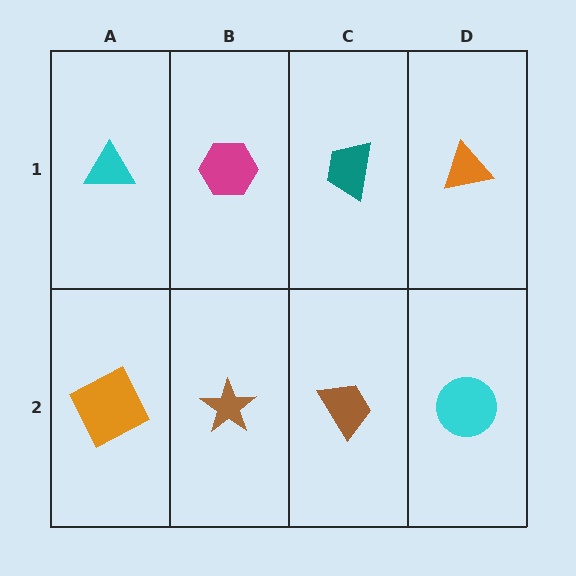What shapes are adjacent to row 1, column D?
A cyan circle (row 2, column D), a teal trapezoid (row 1, column C).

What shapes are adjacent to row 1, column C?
A brown trapezoid (row 2, column C), a magenta hexagon (row 1, column B), an orange triangle (row 1, column D).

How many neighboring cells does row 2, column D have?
2.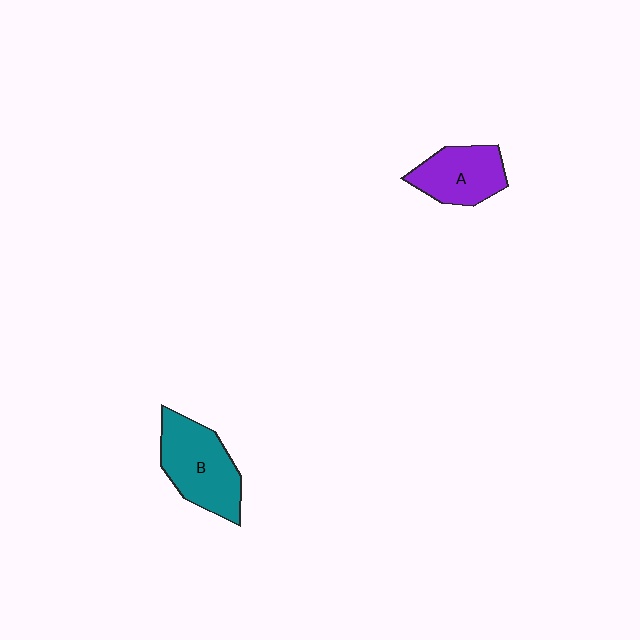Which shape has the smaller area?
Shape A (purple).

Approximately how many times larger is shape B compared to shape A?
Approximately 1.3 times.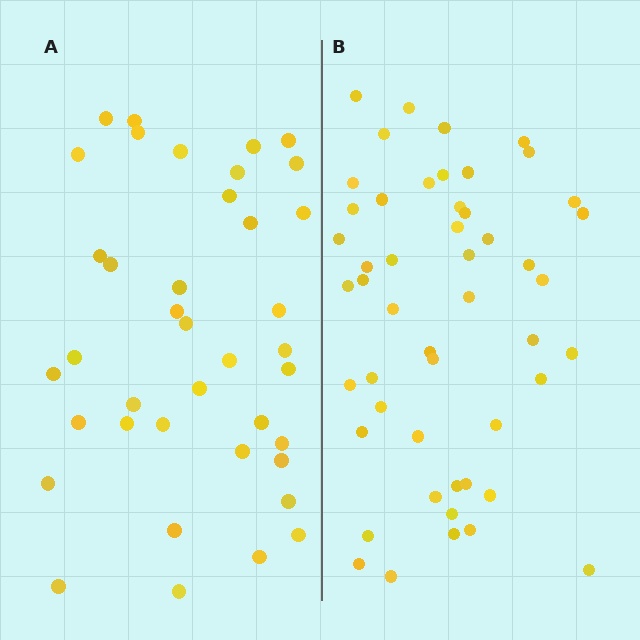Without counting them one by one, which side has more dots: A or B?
Region B (the right region) has more dots.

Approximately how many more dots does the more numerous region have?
Region B has roughly 12 or so more dots than region A.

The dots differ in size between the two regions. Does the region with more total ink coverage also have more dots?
No. Region A has more total ink coverage because its dots are larger, but region B actually contains more individual dots. Total area can be misleading — the number of items is what matters here.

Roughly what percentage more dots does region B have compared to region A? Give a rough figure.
About 30% more.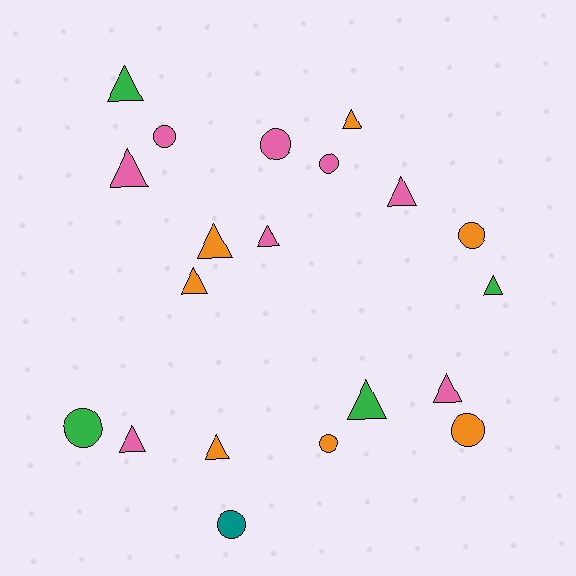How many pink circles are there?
There are 3 pink circles.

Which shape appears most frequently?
Triangle, with 12 objects.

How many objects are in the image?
There are 20 objects.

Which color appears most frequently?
Pink, with 8 objects.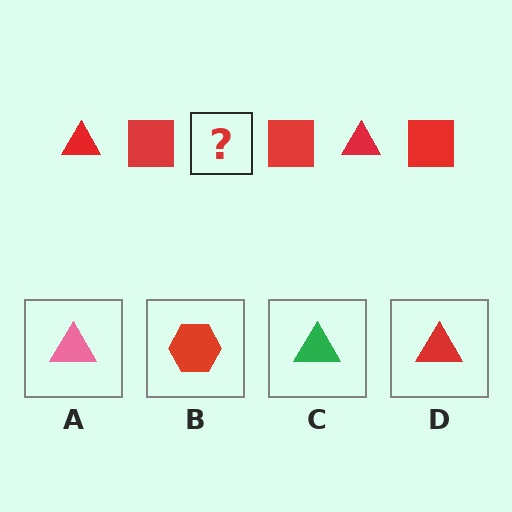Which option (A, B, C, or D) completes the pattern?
D.